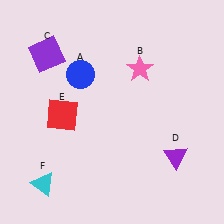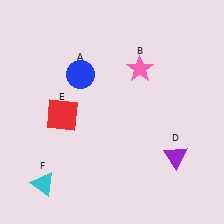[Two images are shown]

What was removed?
The purple square (C) was removed in Image 2.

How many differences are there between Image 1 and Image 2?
There is 1 difference between the two images.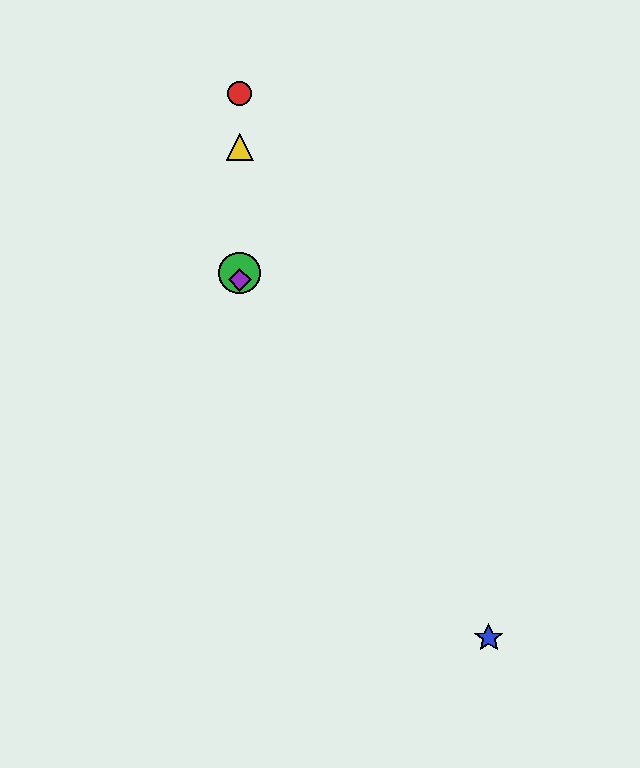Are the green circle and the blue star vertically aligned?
No, the green circle is at x≈240 and the blue star is at x≈489.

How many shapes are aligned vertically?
4 shapes (the red circle, the green circle, the yellow triangle, the purple diamond) are aligned vertically.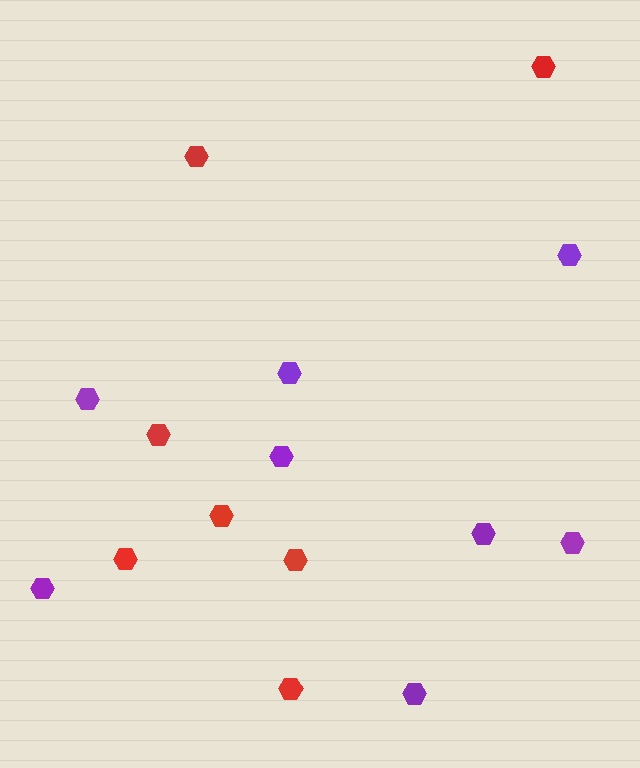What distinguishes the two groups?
There are 2 groups: one group of red hexagons (7) and one group of purple hexagons (8).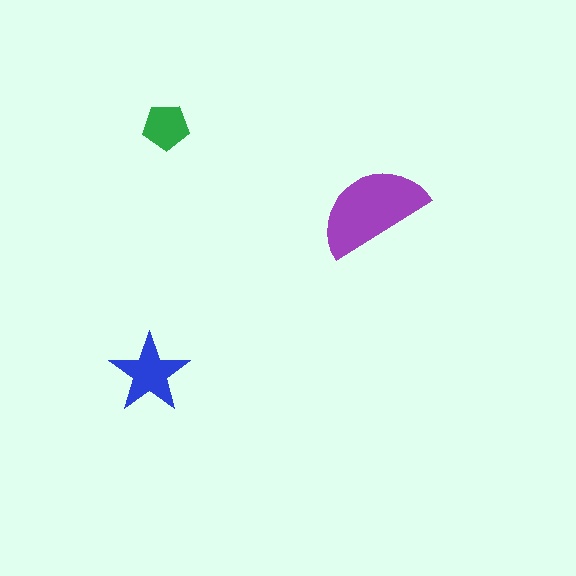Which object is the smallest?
The green pentagon.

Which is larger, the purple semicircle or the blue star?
The purple semicircle.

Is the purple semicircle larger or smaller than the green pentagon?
Larger.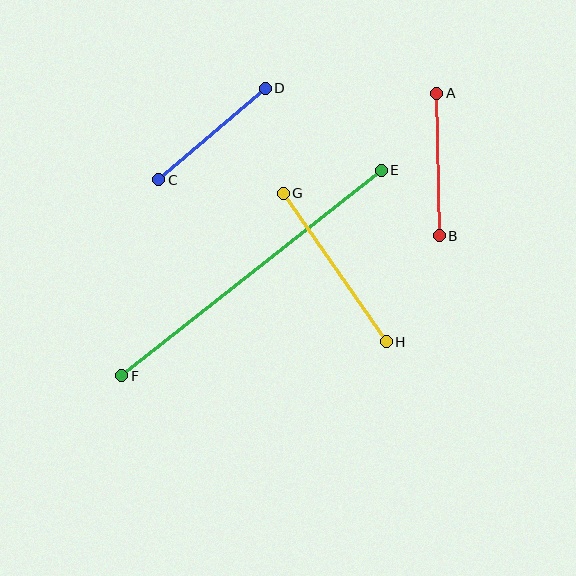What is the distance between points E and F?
The distance is approximately 331 pixels.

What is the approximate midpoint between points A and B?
The midpoint is at approximately (438, 164) pixels.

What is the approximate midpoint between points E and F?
The midpoint is at approximately (251, 273) pixels.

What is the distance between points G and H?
The distance is approximately 180 pixels.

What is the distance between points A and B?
The distance is approximately 143 pixels.